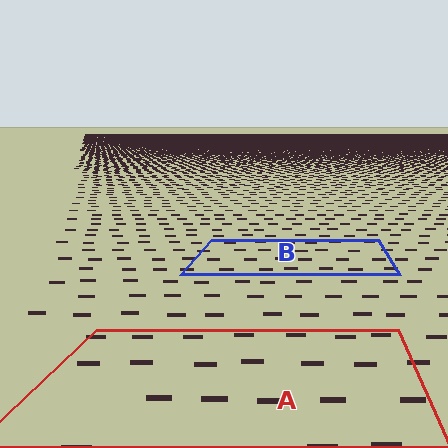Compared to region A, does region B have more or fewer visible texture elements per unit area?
Region B has more texture elements per unit area — they are packed more densely because it is farther away.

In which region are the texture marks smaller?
The texture marks are smaller in region B, because it is farther away.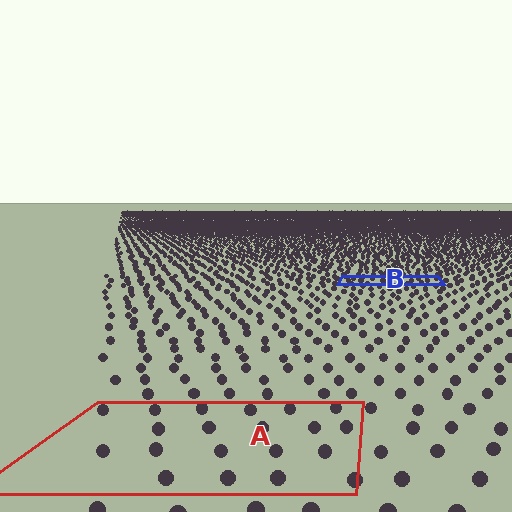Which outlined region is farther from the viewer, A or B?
Region B is farther from the viewer — the texture elements inside it appear smaller and more densely packed.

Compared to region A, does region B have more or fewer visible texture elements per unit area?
Region B has more texture elements per unit area — they are packed more densely because it is farther away.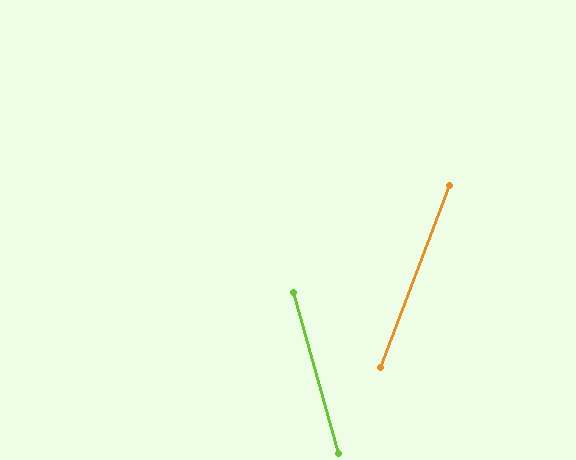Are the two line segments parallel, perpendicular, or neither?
Neither parallel nor perpendicular — they differ by about 36°.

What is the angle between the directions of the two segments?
Approximately 36 degrees.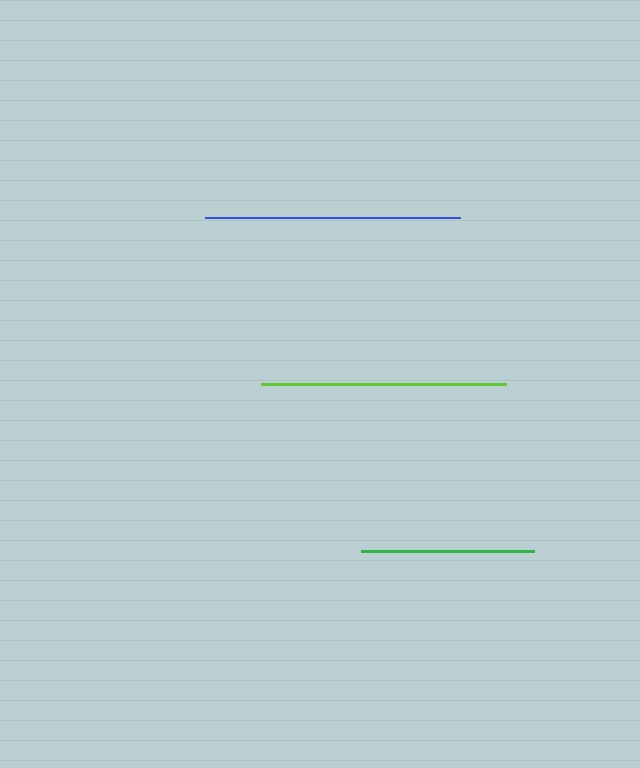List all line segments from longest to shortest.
From longest to shortest: blue, lime, green.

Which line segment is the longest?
The blue line is the longest at approximately 255 pixels.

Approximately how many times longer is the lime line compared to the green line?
The lime line is approximately 1.4 times the length of the green line.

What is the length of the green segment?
The green segment is approximately 173 pixels long.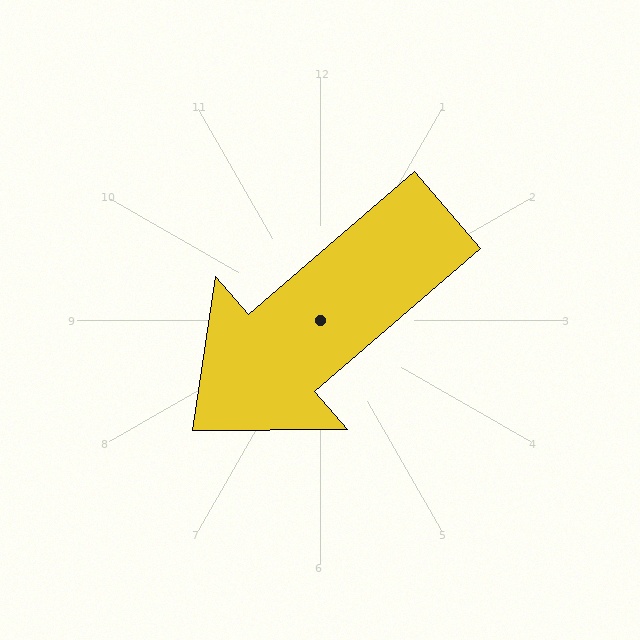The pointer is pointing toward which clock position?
Roughly 8 o'clock.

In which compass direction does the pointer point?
Southwest.